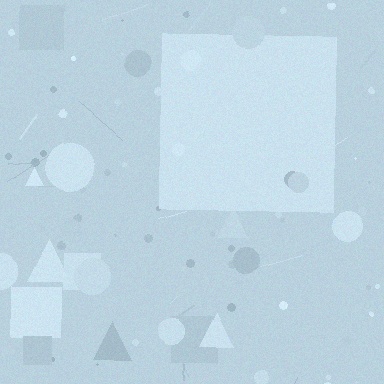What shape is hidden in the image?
A square is hidden in the image.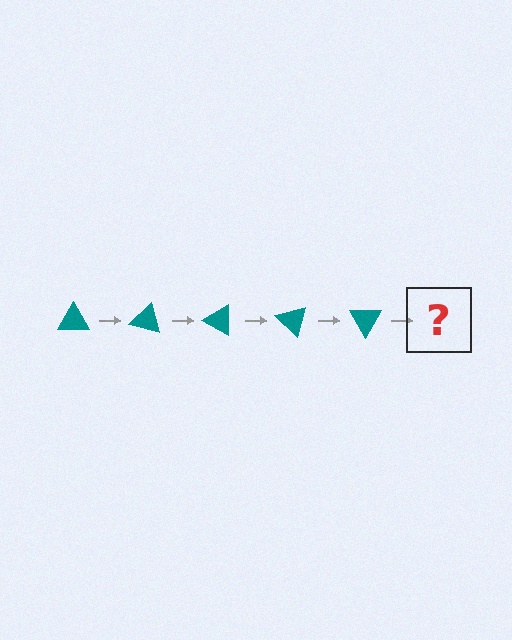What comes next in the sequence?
The next element should be a teal triangle rotated 75 degrees.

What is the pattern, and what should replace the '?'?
The pattern is that the triangle rotates 15 degrees each step. The '?' should be a teal triangle rotated 75 degrees.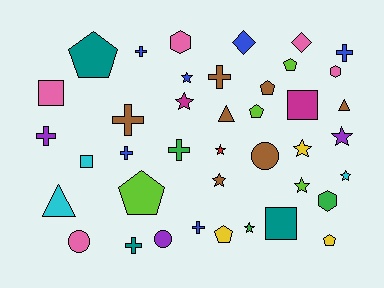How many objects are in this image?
There are 40 objects.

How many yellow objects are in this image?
There are 3 yellow objects.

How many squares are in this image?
There are 4 squares.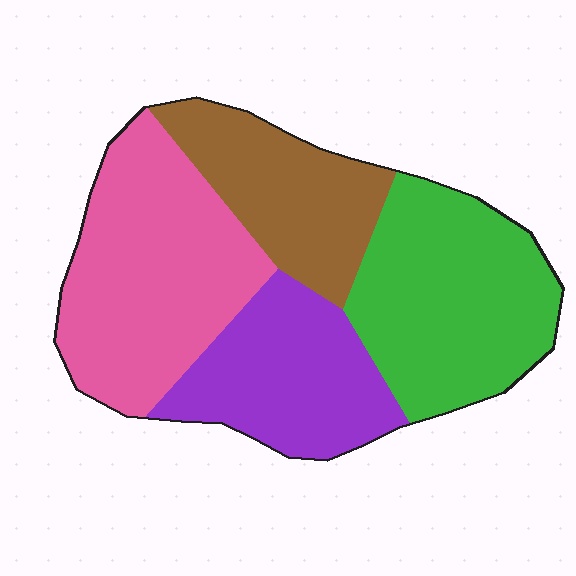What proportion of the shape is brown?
Brown covers 19% of the shape.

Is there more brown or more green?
Green.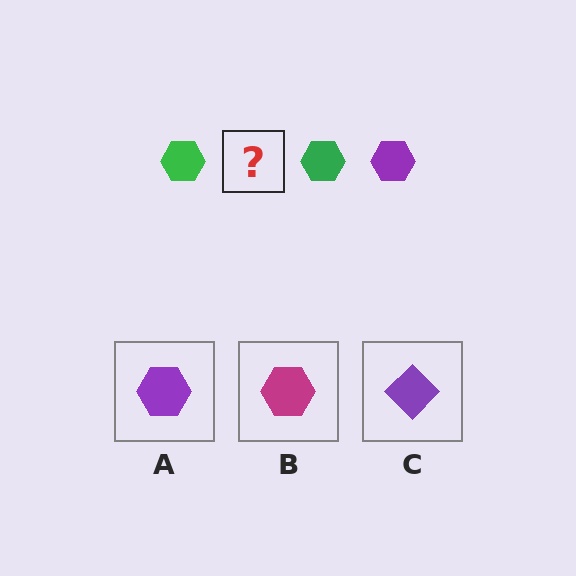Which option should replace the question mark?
Option A.